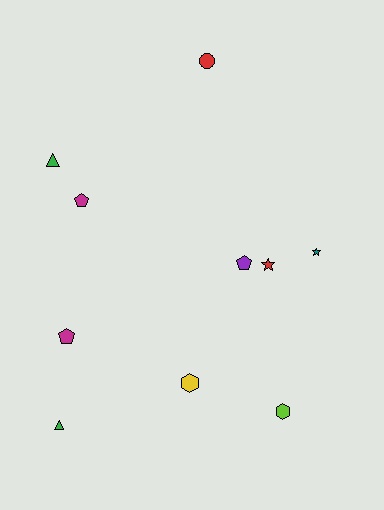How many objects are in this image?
There are 10 objects.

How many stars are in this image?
There are 2 stars.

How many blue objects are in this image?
There are no blue objects.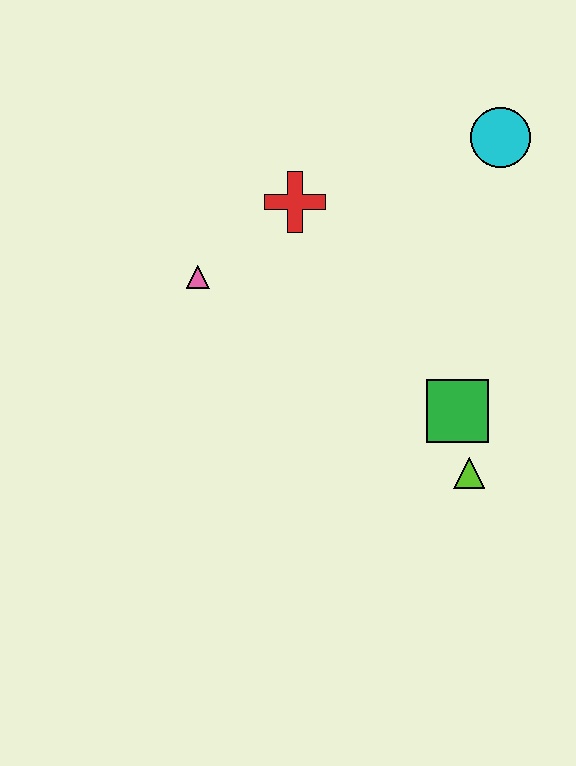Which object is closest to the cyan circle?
The red cross is closest to the cyan circle.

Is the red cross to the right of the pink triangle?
Yes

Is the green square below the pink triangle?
Yes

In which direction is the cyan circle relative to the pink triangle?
The cyan circle is to the right of the pink triangle.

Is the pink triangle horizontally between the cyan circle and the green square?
No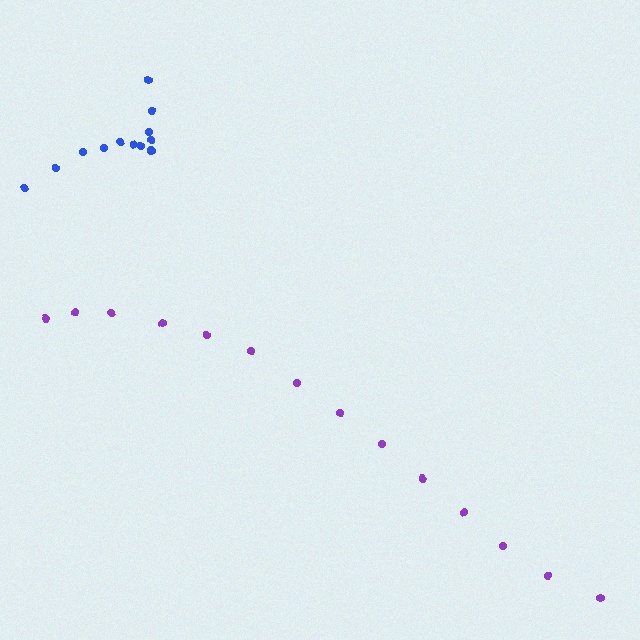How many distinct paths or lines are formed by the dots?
There are 2 distinct paths.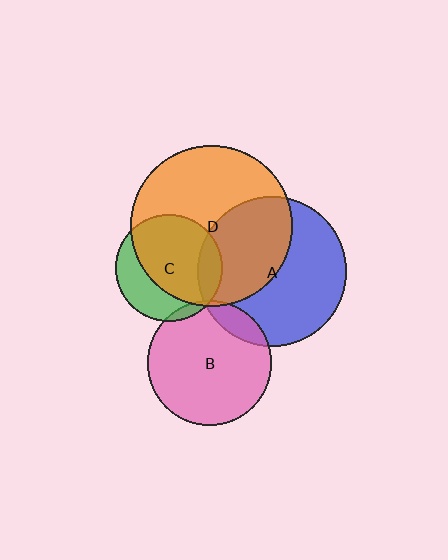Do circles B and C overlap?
Yes.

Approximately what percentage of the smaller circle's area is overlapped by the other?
Approximately 5%.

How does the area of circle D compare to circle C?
Approximately 2.3 times.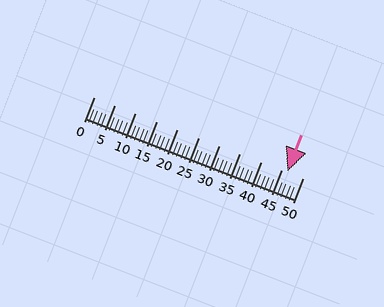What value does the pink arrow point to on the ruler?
The pink arrow points to approximately 46.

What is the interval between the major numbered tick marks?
The major tick marks are spaced 5 units apart.